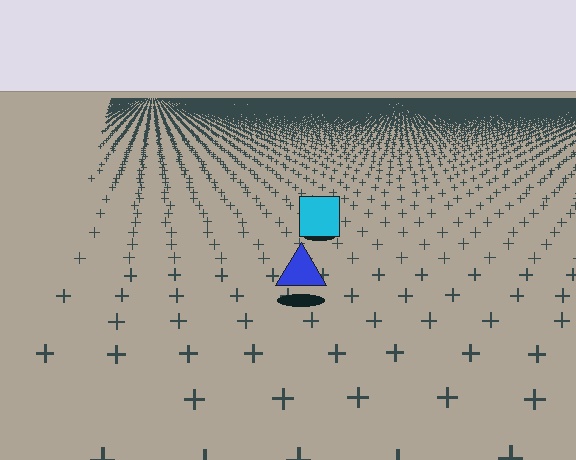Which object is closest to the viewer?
The blue triangle is closest. The texture marks near it are larger and more spread out.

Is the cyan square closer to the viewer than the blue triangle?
No. The blue triangle is closer — you can tell from the texture gradient: the ground texture is coarser near it.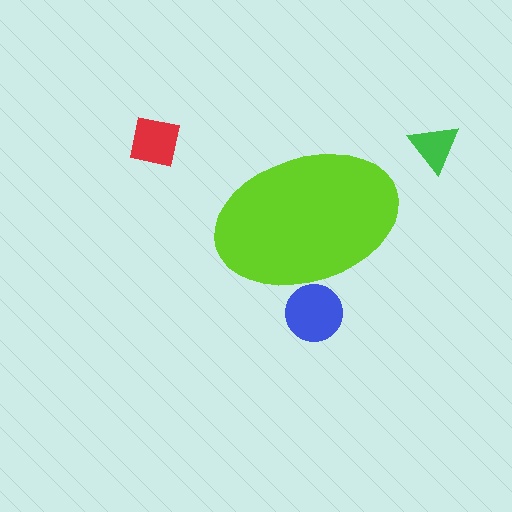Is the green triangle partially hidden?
No, the green triangle is fully visible.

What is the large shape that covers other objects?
A lime ellipse.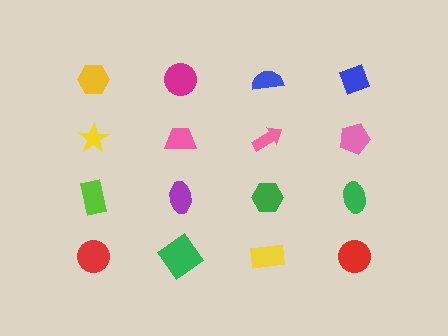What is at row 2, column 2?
A pink trapezoid.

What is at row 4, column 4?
A red circle.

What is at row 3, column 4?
A green ellipse.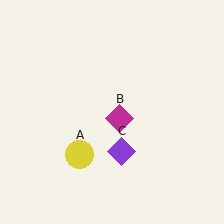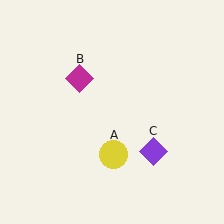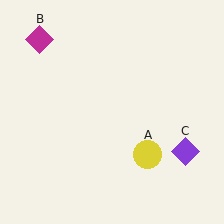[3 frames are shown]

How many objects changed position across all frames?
3 objects changed position: yellow circle (object A), magenta diamond (object B), purple diamond (object C).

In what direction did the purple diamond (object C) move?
The purple diamond (object C) moved right.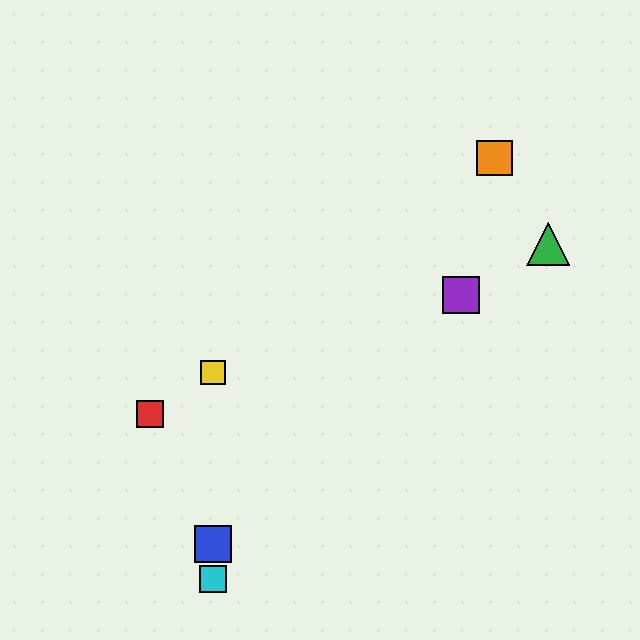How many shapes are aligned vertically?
3 shapes (the blue square, the yellow square, the cyan square) are aligned vertically.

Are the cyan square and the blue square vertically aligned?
Yes, both are at x≈213.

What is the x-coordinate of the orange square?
The orange square is at x≈495.